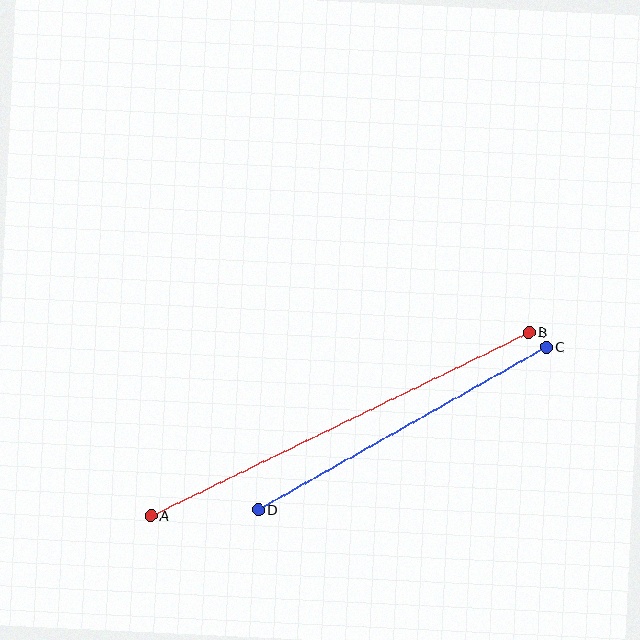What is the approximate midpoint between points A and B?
The midpoint is at approximately (340, 424) pixels.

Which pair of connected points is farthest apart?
Points A and B are farthest apart.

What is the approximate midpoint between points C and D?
The midpoint is at approximately (402, 428) pixels.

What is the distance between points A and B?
The distance is approximately 420 pixels.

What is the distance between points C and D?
The distance is approximately 331 pixels.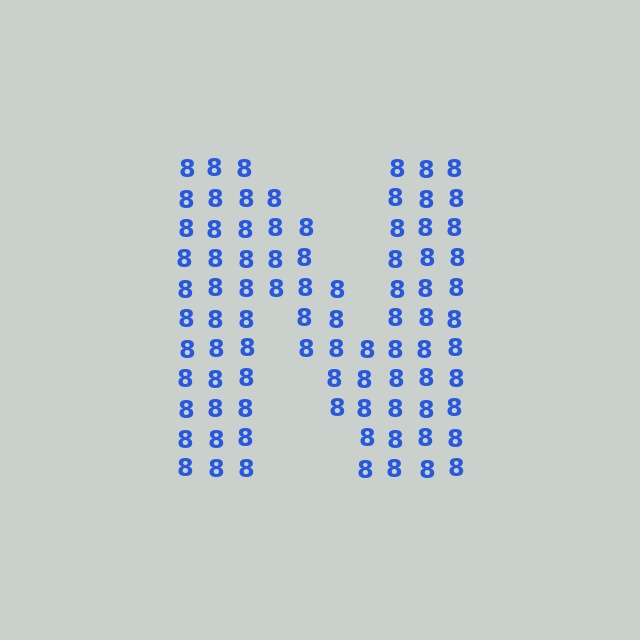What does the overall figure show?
The overall figure shows the letter N.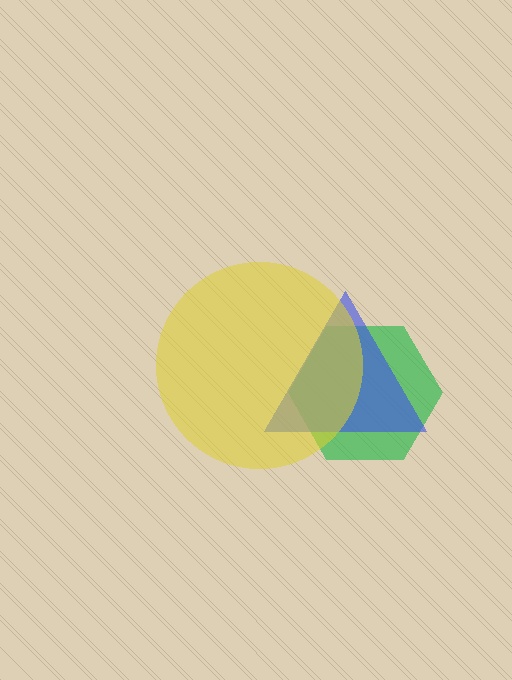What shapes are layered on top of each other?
The layered shapes are: a green hexagon, a blue triangle, a yellow circle.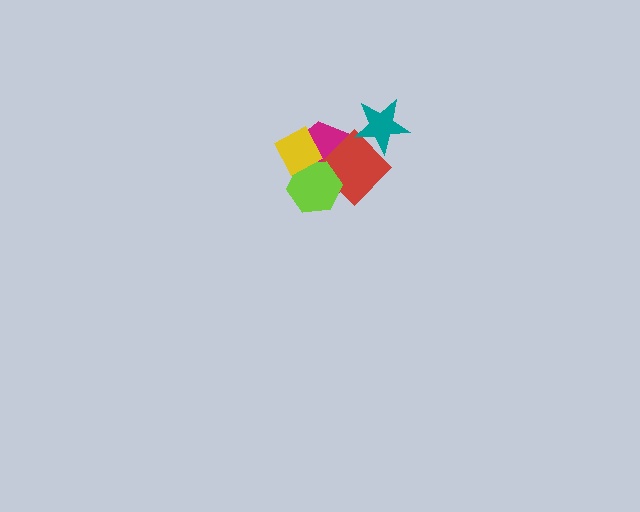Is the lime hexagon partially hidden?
Yes, it is partially covered by another shape.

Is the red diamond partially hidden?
Yes, it is partially covered by another shape.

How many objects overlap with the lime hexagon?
3 objects overlap with the lime hexagon.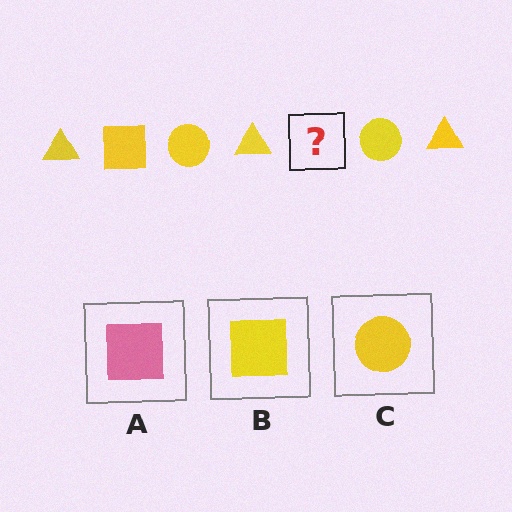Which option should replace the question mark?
Option B.